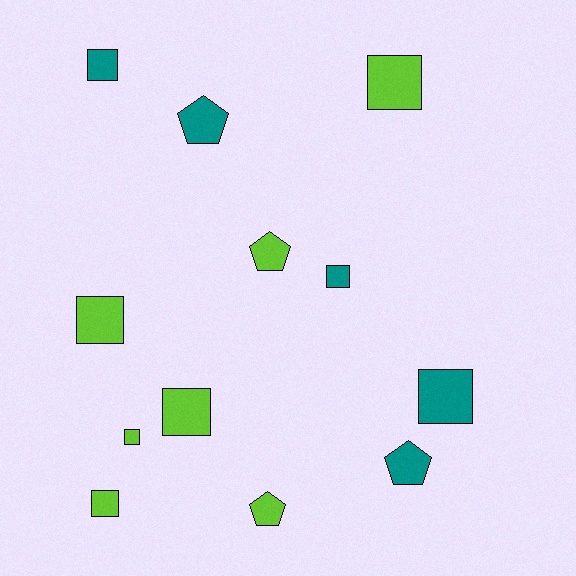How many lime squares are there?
There are 5 lime squares.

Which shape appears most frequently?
Square, with 8 objects.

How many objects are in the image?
There are 12 objects.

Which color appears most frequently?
Lime, with 7 objects.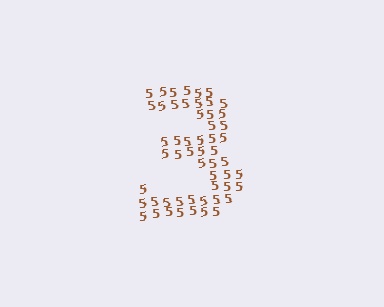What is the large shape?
The large shape is the digit 3.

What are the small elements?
The small elements are digit 5's.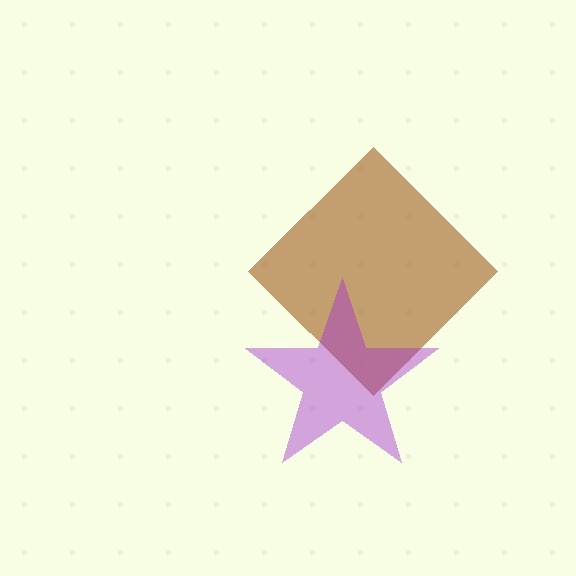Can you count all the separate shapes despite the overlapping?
Yes, there are 2 separate shapes.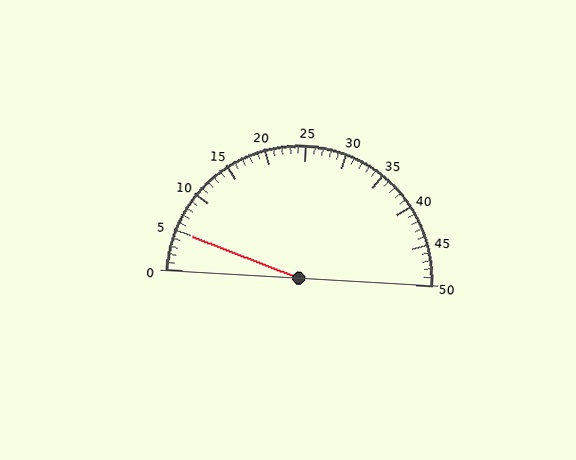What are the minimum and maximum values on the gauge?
The gauge ranges from 0 to 50.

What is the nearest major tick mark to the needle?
The nearest major tick mark is 5.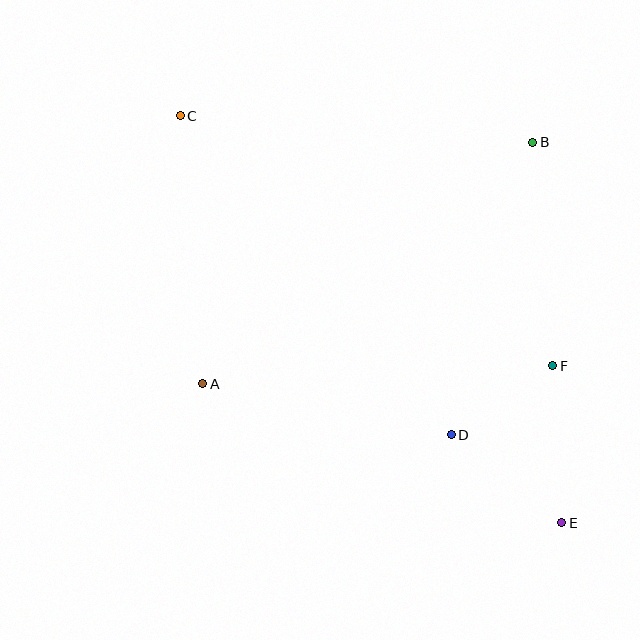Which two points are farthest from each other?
Points C and E are farthest from each other.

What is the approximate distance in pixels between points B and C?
The distance between B and C is approximately 354 pixels.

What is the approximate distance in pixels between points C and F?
The distance between C and F is approximately 449 pixels.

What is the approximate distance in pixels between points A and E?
The distance between A and E is approximately 385 pixels.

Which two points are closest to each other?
Points D and F are closest to each other.